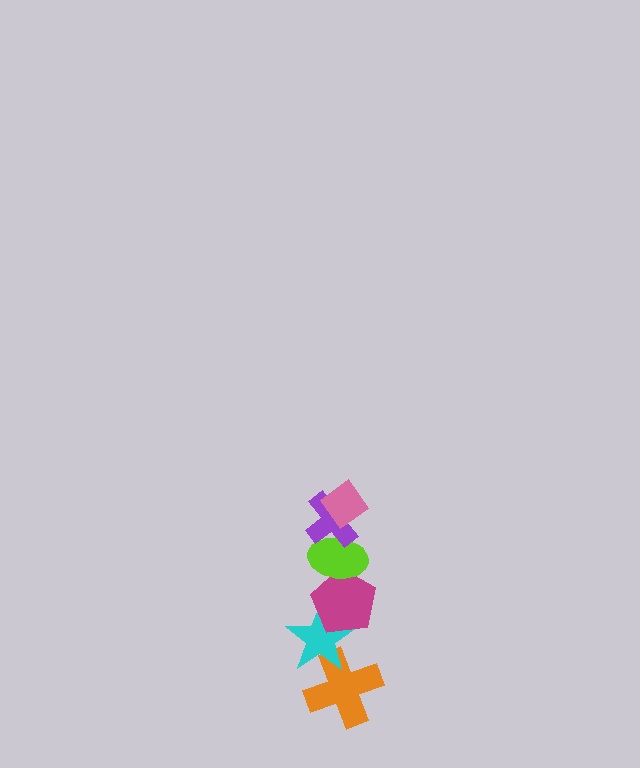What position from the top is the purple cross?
The purple cross is 2nd from the top.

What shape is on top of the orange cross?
The cyan star is on top of the orange cross.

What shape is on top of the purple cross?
The pink diamond is on top of the purple cross.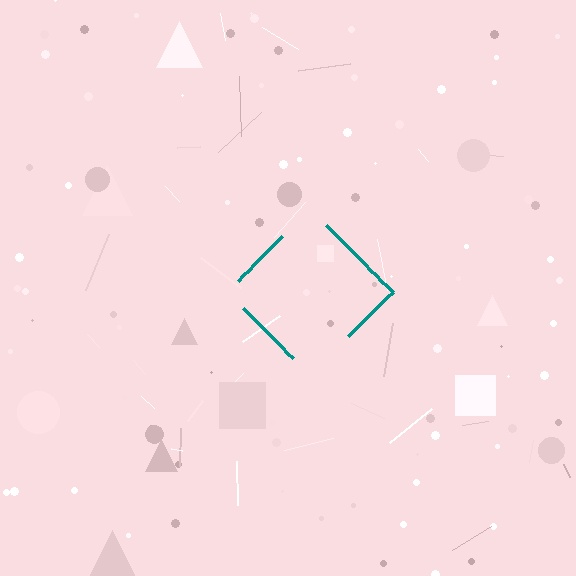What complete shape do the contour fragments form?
The contour fragments form a diamond.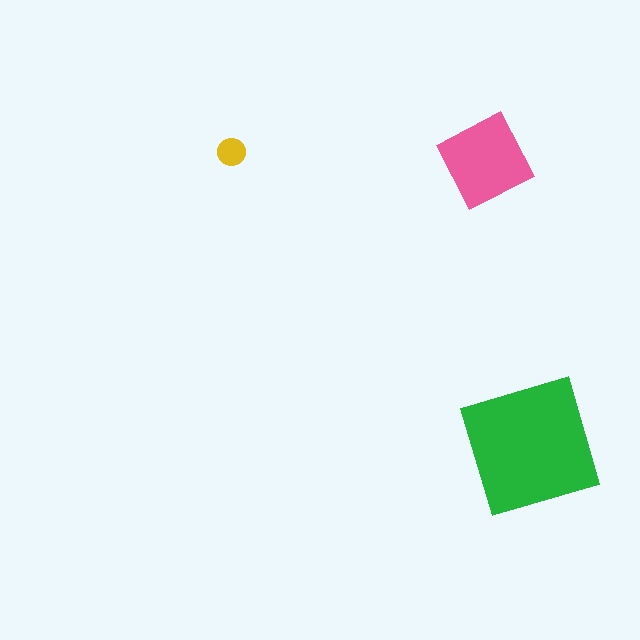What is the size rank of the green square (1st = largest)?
1st.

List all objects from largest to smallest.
The green square, the pink diamond, the yellow circle.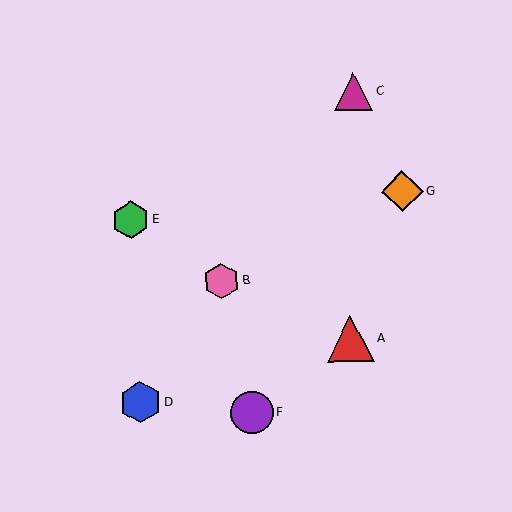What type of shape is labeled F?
Shape F is a purple circle.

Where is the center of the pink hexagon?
The center of the pink hexagon is at (221, 281).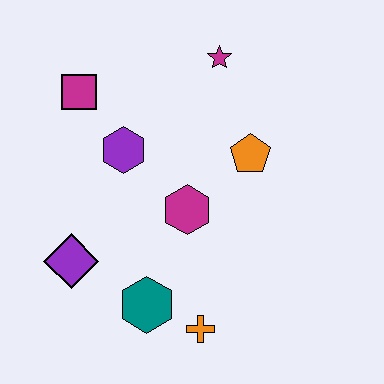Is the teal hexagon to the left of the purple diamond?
No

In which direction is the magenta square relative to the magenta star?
The magenta square is to the left of the magenta star.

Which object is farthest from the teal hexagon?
The magenta star is farthest from the teal hexagon.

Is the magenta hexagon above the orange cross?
Yes